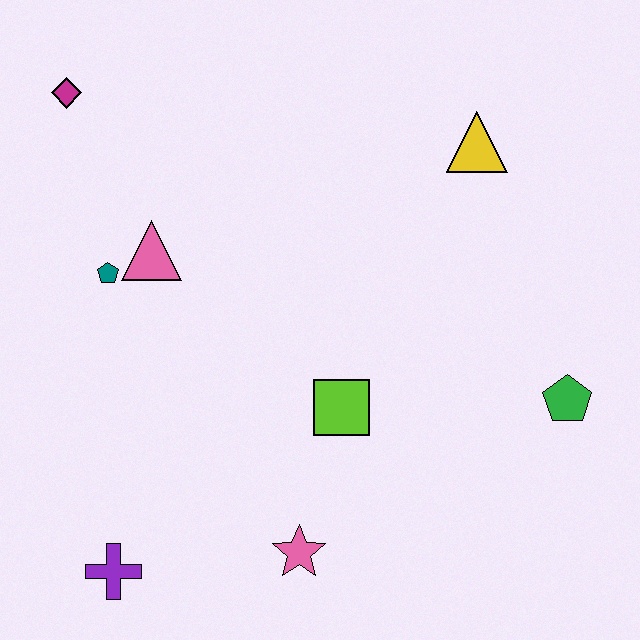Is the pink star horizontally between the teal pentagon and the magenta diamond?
No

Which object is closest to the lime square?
The pink star is closest to the lime square.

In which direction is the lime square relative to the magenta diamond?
The lime square is below the magenta diamond.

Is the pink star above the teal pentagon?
No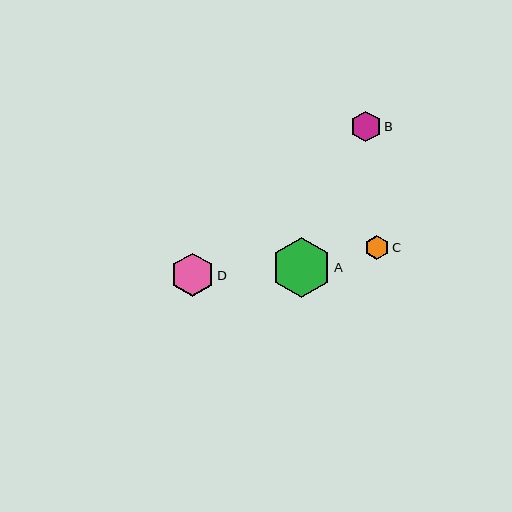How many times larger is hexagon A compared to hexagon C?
Hexagon A is approximately 2.6 times the size of hexagon C.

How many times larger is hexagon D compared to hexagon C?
Hexagon D is approximately 1.9 times the size of hexagon C.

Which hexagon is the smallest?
Hexagon C is the smallest with a size of approximately 23 pixels.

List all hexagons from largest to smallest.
From largest to smallest: A, D, B, C.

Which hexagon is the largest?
Hexagon A is the largest with a size of approximately 60 pixels.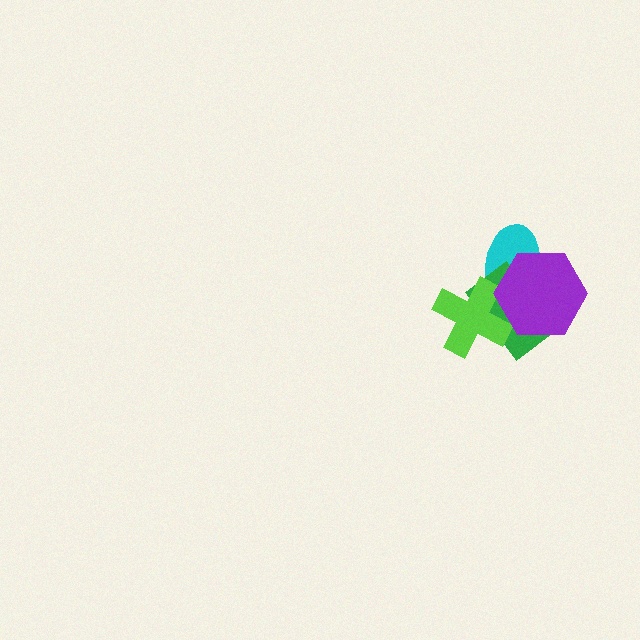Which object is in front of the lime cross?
The purple hexagon is in front of the lime cross.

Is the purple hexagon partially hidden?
No, no other shape covers it.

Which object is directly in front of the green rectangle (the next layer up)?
The lime cross is directly in front of the green rectangle.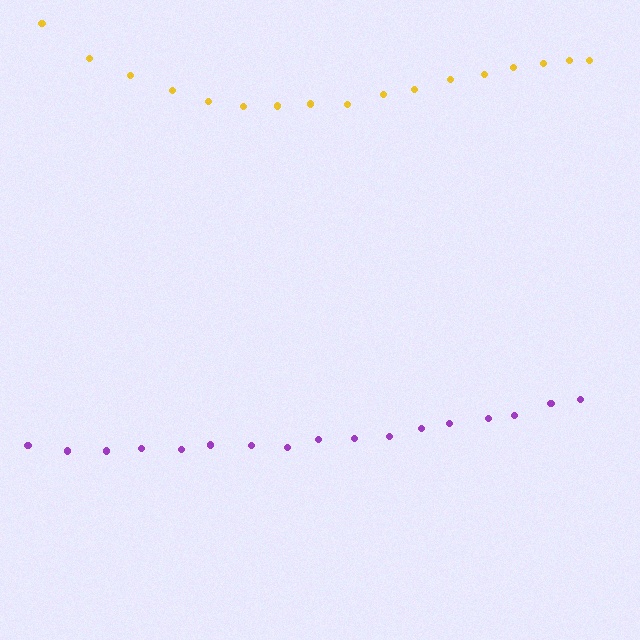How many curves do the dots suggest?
There are 2 distinct paths.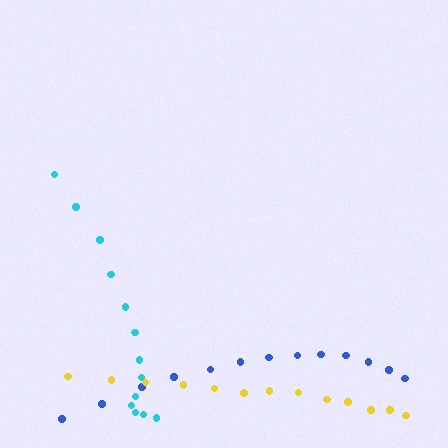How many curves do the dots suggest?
There are 3 distinct paths.